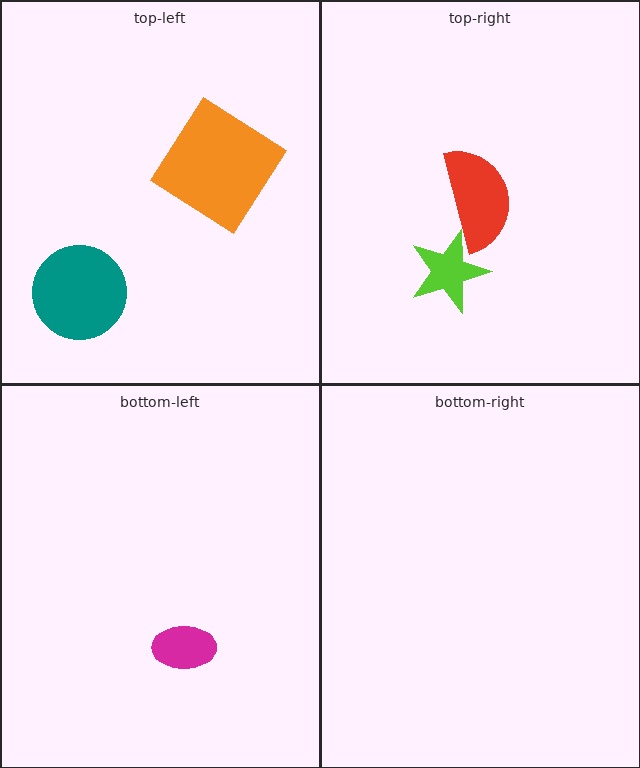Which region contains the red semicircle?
The top-right region.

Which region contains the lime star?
The top-right region.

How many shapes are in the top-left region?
2.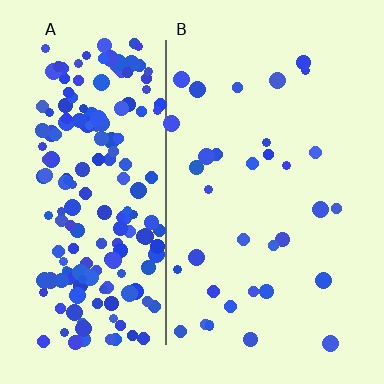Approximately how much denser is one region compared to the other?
Approximately 5.6× — region A over region B.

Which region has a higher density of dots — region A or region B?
A (the left).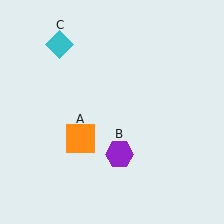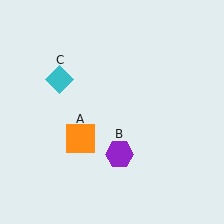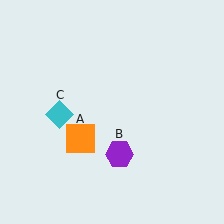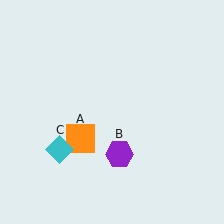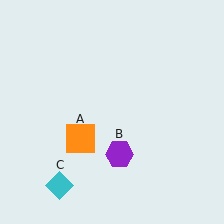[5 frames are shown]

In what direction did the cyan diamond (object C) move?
The cyan diamond (object C) moved down.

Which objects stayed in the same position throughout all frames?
Orange square (object A) and purple hexagon (object B) remained stationary.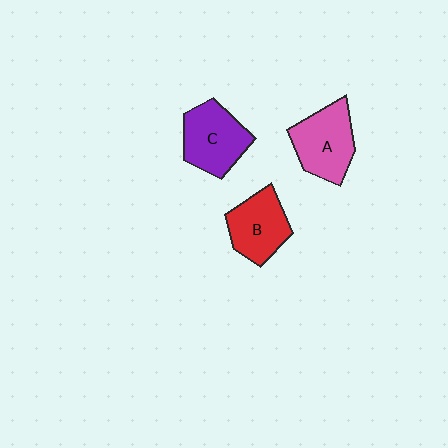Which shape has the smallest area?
Shape B (red).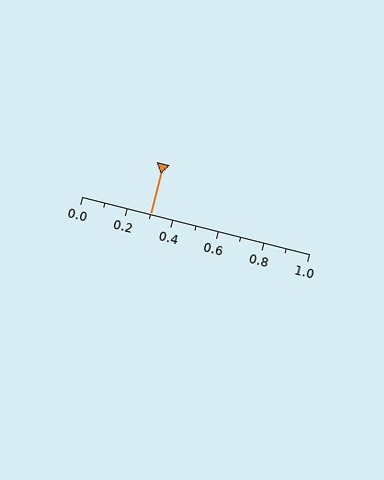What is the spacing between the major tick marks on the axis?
The major ticks are spaced 0.2 apart.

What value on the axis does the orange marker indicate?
The marker indicates approximately 0.3.